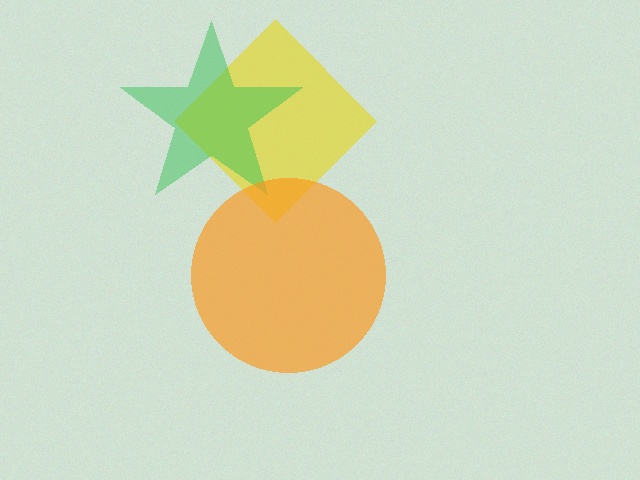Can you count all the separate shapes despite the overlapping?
Yes, there are 3 separate shapes.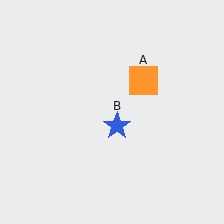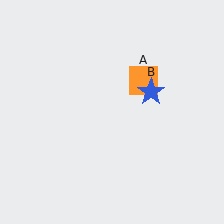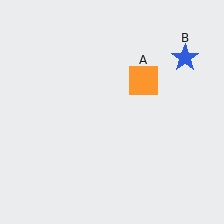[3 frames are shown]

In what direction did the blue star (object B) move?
The blue star (object B) moved up and to the right.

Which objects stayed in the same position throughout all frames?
Orange square (object A) remained stationary.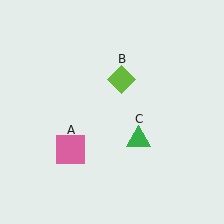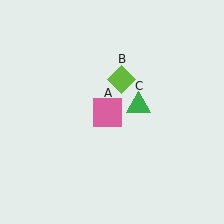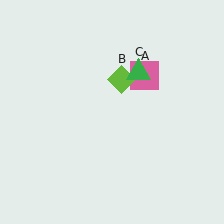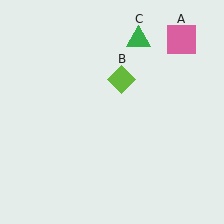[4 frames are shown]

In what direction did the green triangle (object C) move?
The green triangle (object C) moved up.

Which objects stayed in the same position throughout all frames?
Lime diamond (object B) remained stationary.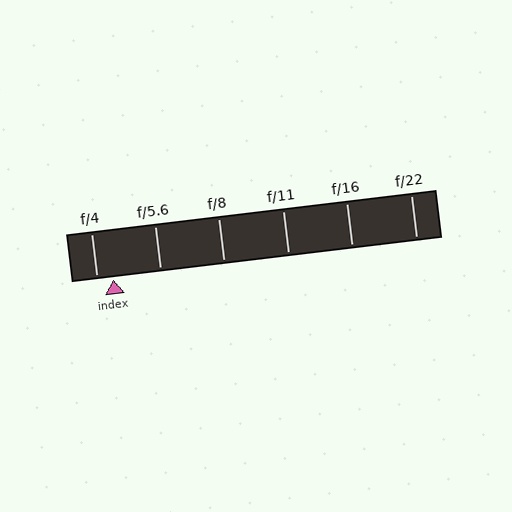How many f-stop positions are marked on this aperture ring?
There are 6 f-stop positions marked.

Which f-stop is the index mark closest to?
The index mark is closest to f/4.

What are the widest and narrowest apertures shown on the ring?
The widest aperture shown is f/4 and the narrowest is f/22.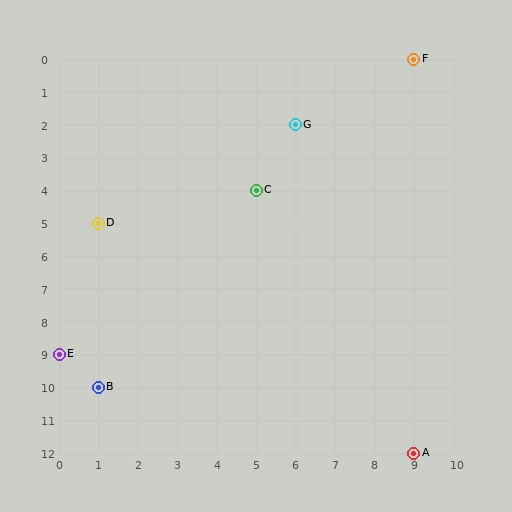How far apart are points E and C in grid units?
Points E and C are 5 columns and 5 rows apart (about 7.1 grid units diagonally).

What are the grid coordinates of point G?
Point G is at grid coordinates (6, 2).